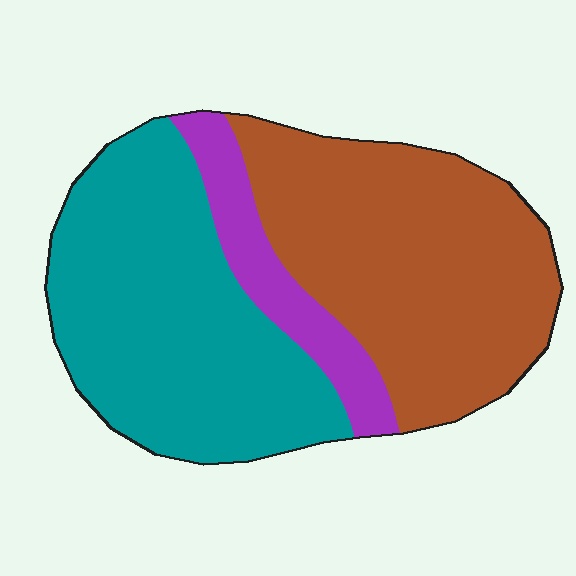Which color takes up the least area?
Purple, at roughly 10%.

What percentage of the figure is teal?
Teal takes up about two fifths (2/5) of the figure.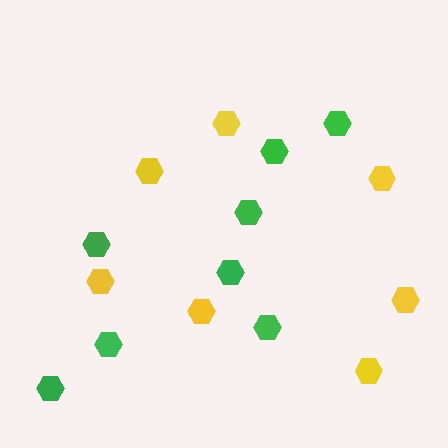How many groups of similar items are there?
There are 2 groups: one group of green hexagons (8) and one group of yellow hexagons (7).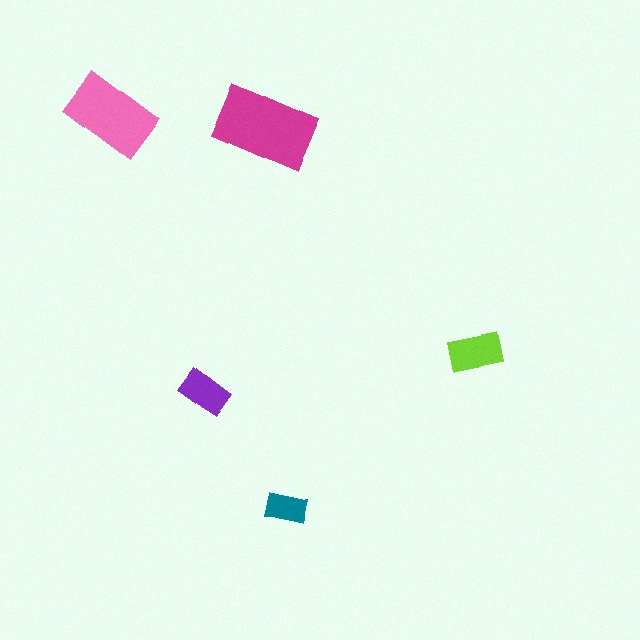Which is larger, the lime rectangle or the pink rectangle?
The pink one.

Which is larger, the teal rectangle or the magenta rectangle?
The magenta one.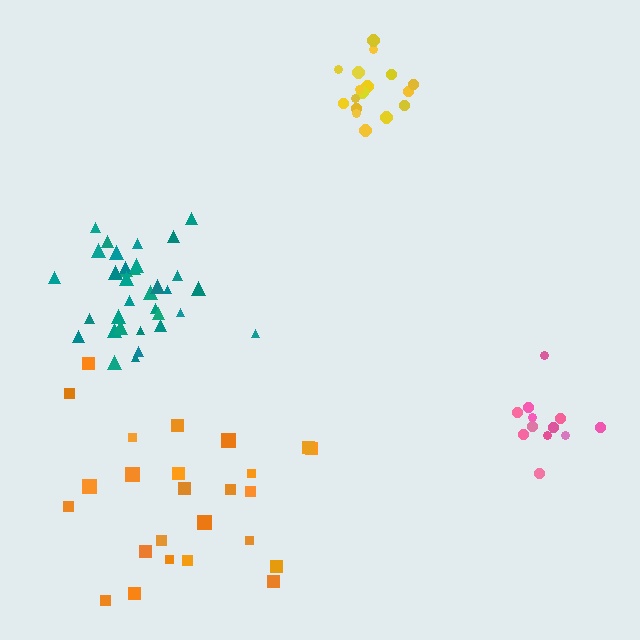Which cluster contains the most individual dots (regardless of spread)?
Teal (34).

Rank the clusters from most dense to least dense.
yellow, teal, pink, orange.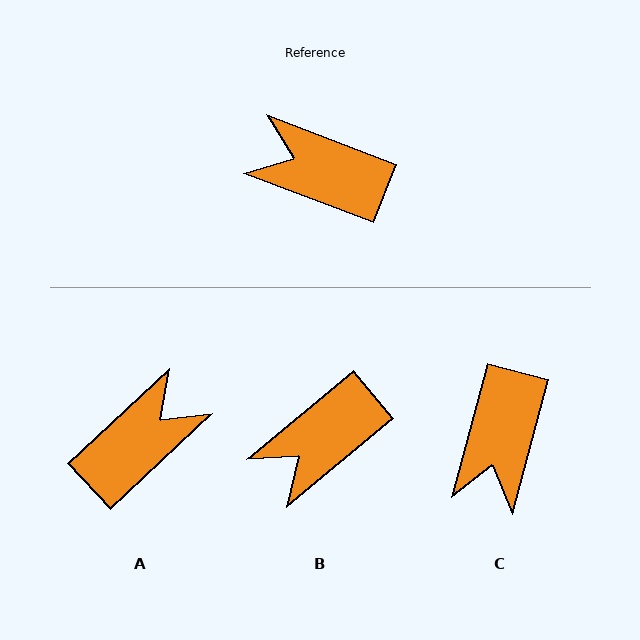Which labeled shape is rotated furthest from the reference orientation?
A, about 116 degrees away.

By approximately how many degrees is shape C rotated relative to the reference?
Approximately 96 degrees counter-clockwise.